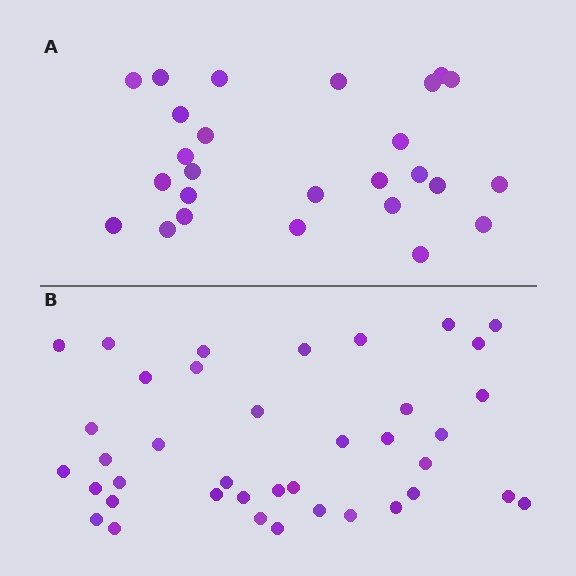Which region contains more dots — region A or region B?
Region B (the bottom region) has more dots.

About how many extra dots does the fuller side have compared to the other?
Region B has approximately 15 more dots than region A.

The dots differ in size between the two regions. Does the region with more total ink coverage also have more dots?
No. Region A has more total ink coverage because its dots are larger, but region B actually contains more individual dots. Total area can be misleading — the number of items is what matters here.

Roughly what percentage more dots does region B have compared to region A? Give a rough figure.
About 50% more.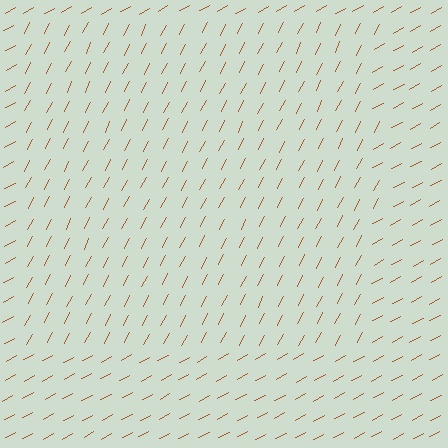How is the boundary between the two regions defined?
The boundary is defined purely by a change in line orientation (approximately 34 degrees difference). All lines are the same color and thickness.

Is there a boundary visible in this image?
Yes, there is a texture boundary formed by a change in line orientation.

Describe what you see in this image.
The image is filled with small brown line segments. A rectangle region in the image has lines oriented differently from the surrounding lines, creating a visible texture boundary.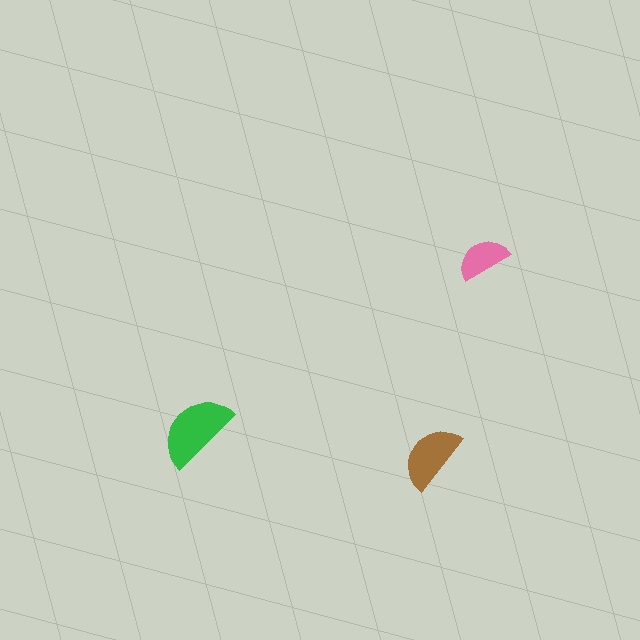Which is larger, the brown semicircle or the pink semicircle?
The brown one.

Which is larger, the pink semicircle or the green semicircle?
The green one.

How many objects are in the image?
There are 3 objects in the image.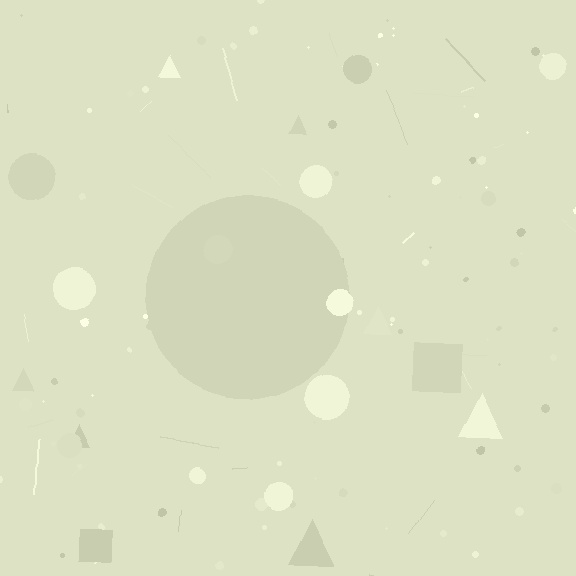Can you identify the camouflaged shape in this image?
The camouflaged shape is a circle.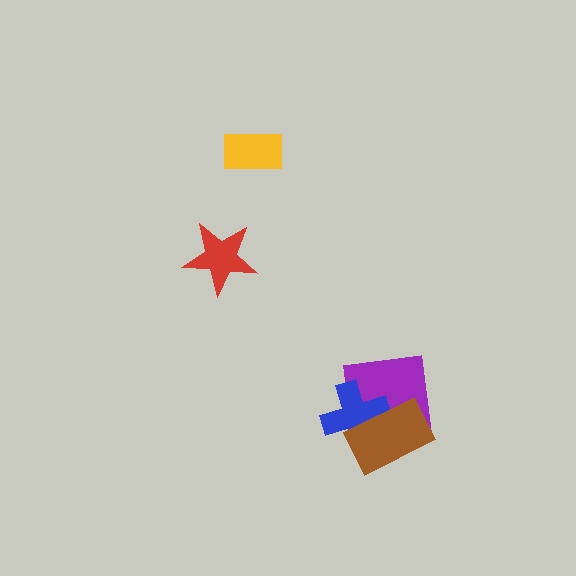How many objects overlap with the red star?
0 objects overlap with the red star.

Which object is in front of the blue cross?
The brown rectangle is in front of the blue cross.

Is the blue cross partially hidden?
Yes, it is partially covered by another shape.